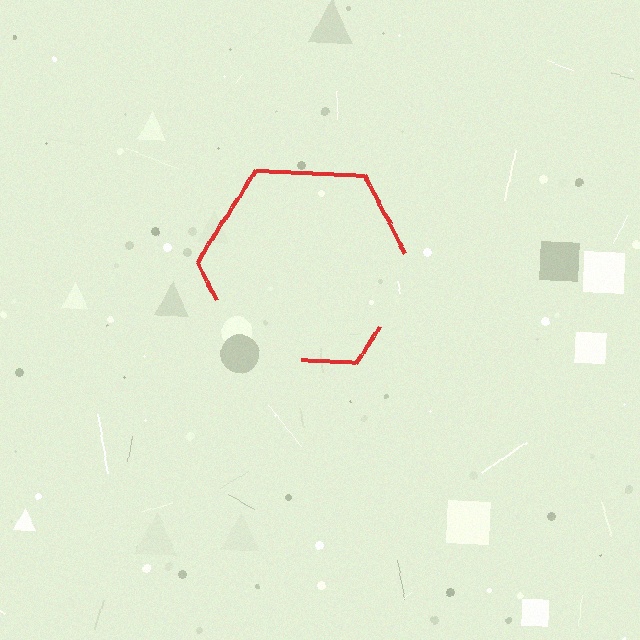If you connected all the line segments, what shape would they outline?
They would outline a hexagon.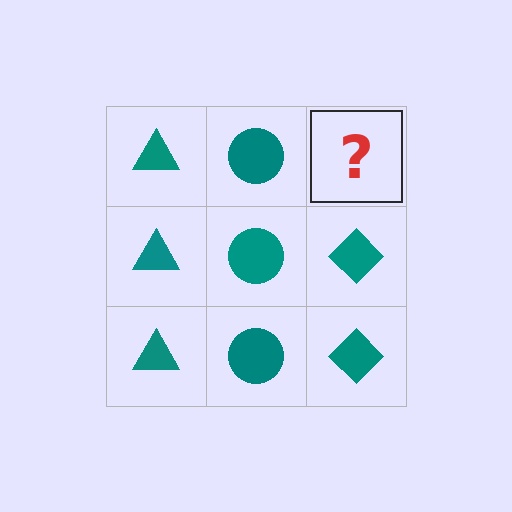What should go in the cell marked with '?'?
The missing cell should contain a teal diamond.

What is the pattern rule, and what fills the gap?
The rule is that each column has a consistent shape. The gap should be filled with a teal diamond.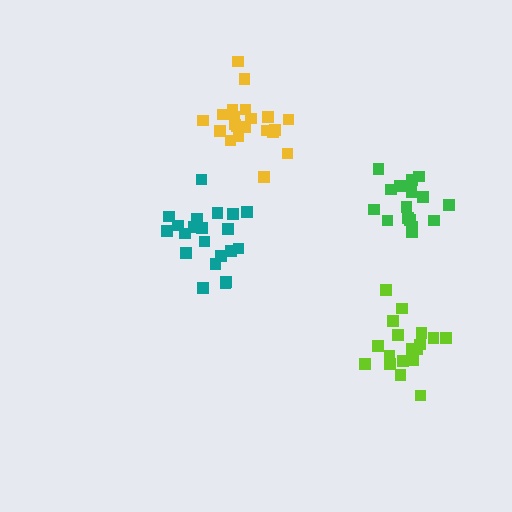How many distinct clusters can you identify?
There are 4 distinct clusters.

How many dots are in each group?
Group 1: 16 dots, Group 2: 21 dots, Group 3: 21 dots, Group 4: 18 dots (76 total).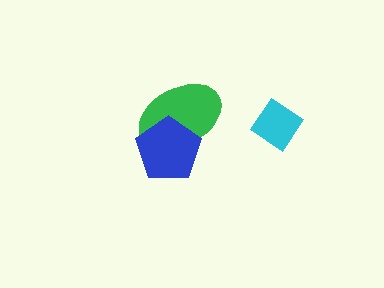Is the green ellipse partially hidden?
Yes, it is partially covered by another shape.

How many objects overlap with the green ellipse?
1 object overlaps with the green ellipse.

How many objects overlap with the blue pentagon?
1 object overlaps with the blue pentagon.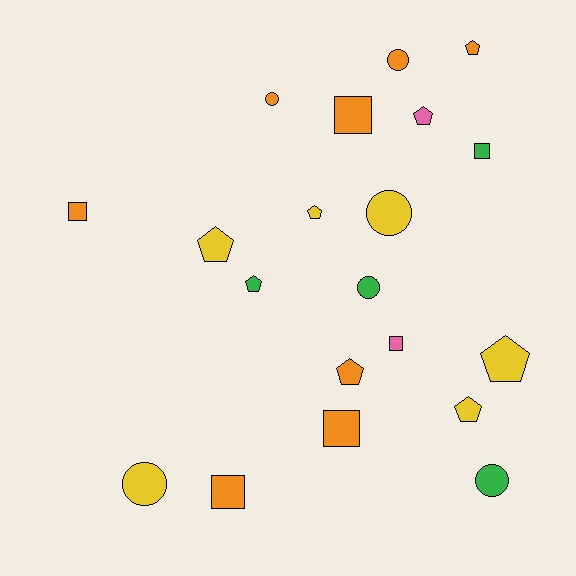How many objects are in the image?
There are 20 objects.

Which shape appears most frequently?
Pentagon, with 8 objects.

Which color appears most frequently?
Orange, with 8 objects.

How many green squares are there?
There is 1 green square.